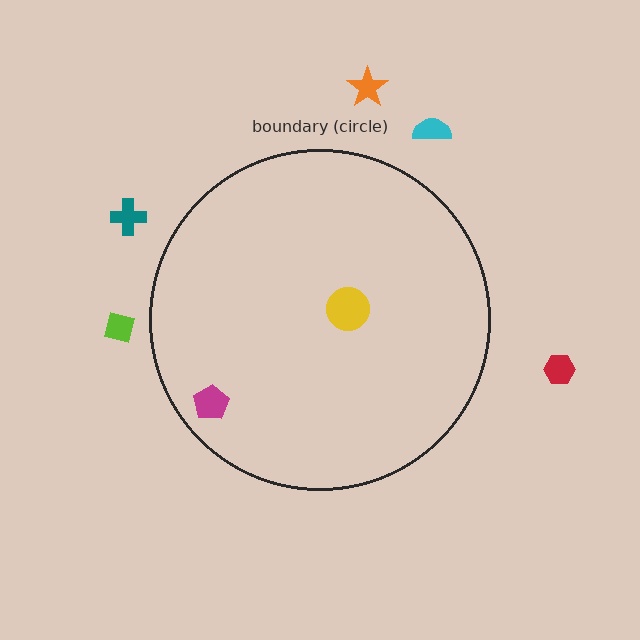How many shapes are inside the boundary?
2 inside, 5 outside.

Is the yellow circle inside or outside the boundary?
Inside.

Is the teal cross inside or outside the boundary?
Outside.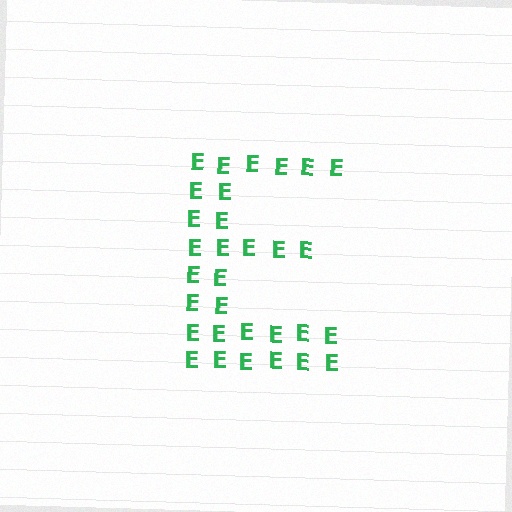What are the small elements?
The small elements are letter E's.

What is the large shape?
The large shape is the letter E.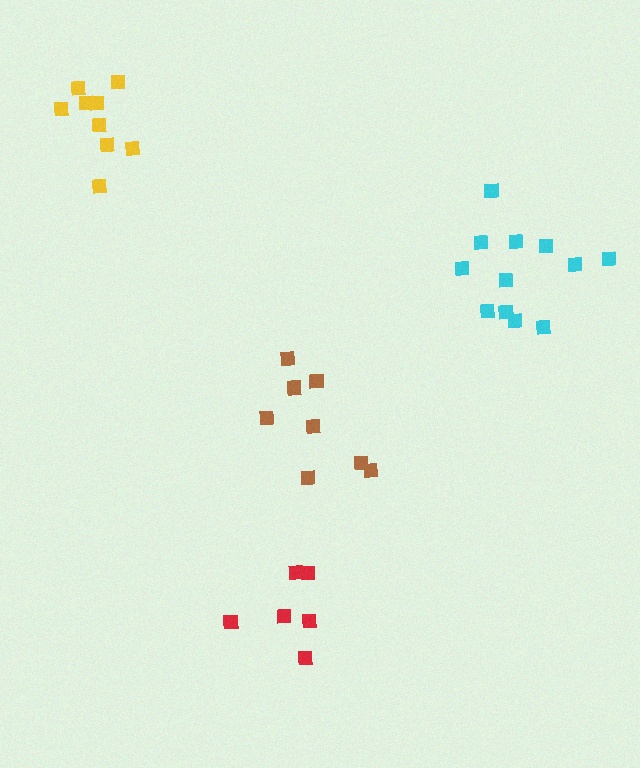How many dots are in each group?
Group 1: 6 dots, Group 2: 9 dots, Group 3: 8 dots, Group 4: 12 dots (35 total).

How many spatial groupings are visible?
There are 4 spatial groupings.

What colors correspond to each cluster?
The clusters are colored: red, yellow, brown, cyan.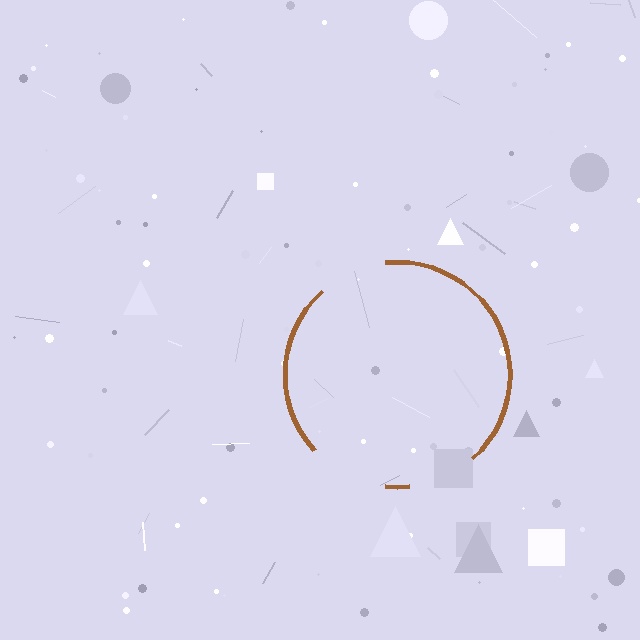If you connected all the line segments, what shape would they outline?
They would outline a circle.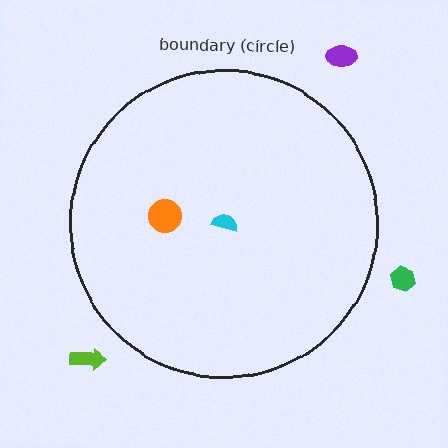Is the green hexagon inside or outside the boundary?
Outside.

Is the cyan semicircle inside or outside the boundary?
Inside.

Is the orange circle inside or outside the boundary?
Inside.